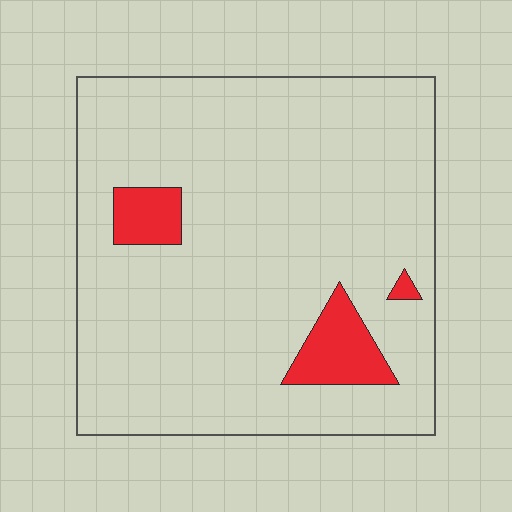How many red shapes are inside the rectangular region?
3.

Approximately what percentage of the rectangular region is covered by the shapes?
Approximately 10%.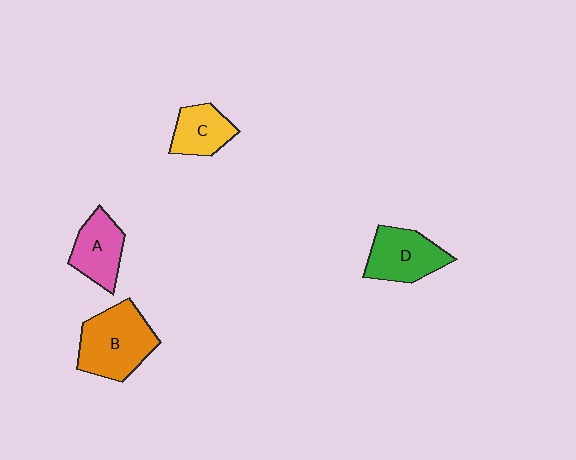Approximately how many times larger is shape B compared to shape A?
Approximately 1.5 times.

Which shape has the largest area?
Shape B (orange).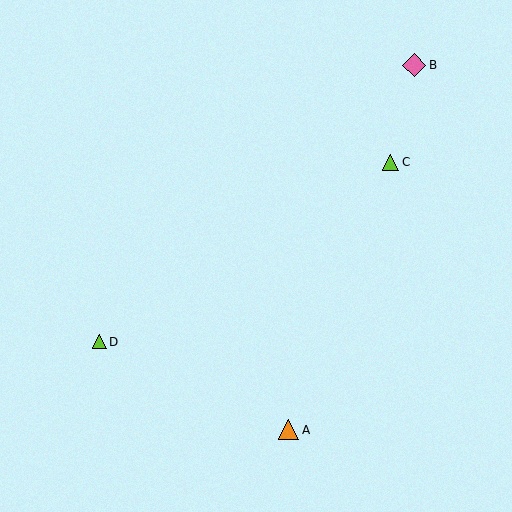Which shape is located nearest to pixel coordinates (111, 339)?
The lime triangle (labeled D) at (99, 342) is nearest to that location.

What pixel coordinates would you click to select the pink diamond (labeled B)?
Click at (414, 65) to select the pink diamond B.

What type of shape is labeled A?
Shape A is an orange triangle.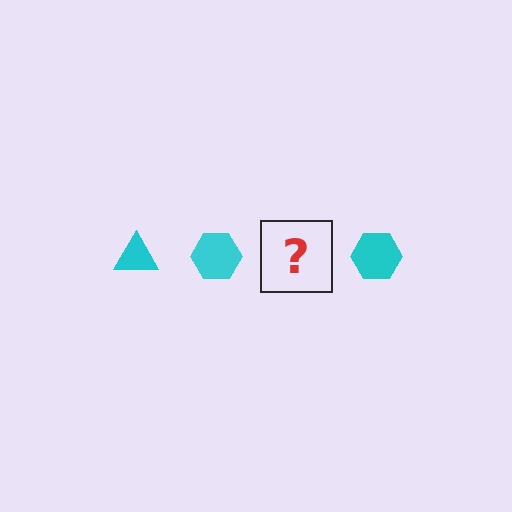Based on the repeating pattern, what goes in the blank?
The blank should be a cyan triangle.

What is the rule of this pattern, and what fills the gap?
The rule is that the pattern cycles through triangle, hexagon shapes in cyan. The gap should be filled with a cyan triangle.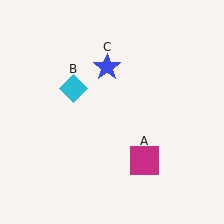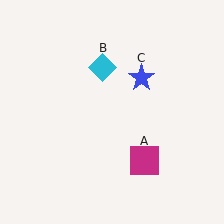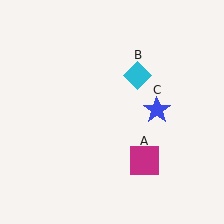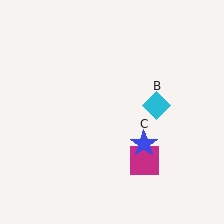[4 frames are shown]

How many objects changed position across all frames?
2 objects changed position: cyan diamond (object B), blue star (object C).